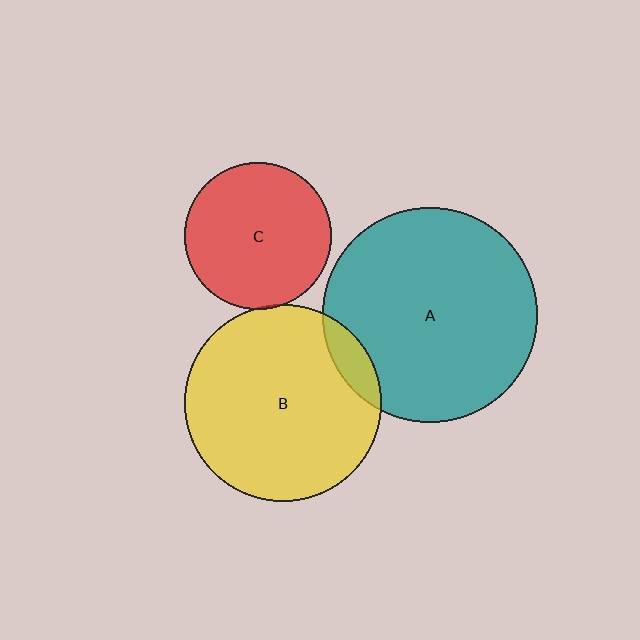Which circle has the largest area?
Circle A (teal).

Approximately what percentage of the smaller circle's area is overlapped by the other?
Approximately 5%.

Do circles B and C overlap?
Yes.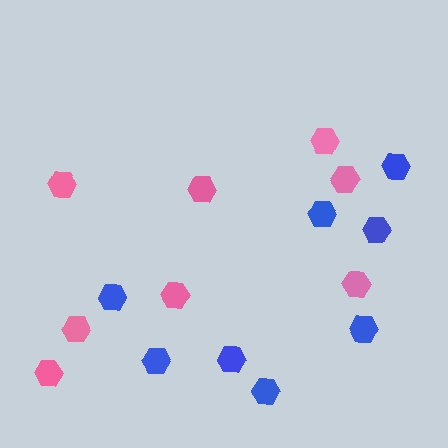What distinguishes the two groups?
There are 2 groups: one group of pink hexagons (8) and one group of blue hexagons (8).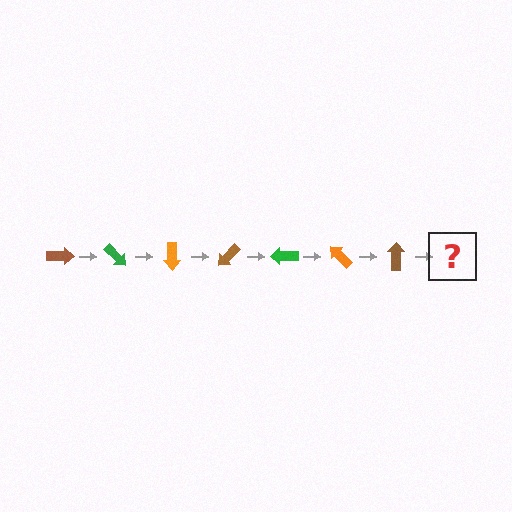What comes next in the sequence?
The next element should be a green arrow, rotated 315 degrees from the start.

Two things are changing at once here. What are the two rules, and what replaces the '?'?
The two rules are that it rotates 45 degrees each step and the color cycles through brown, green, and orange. The '?' should be a green arrow, rotated 315 degrees from the start.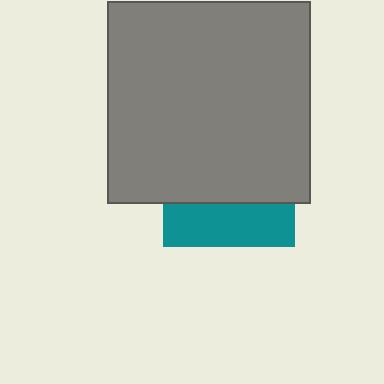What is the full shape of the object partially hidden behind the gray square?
The partially hidden object is a teal square.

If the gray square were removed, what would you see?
You would see the complete teal square.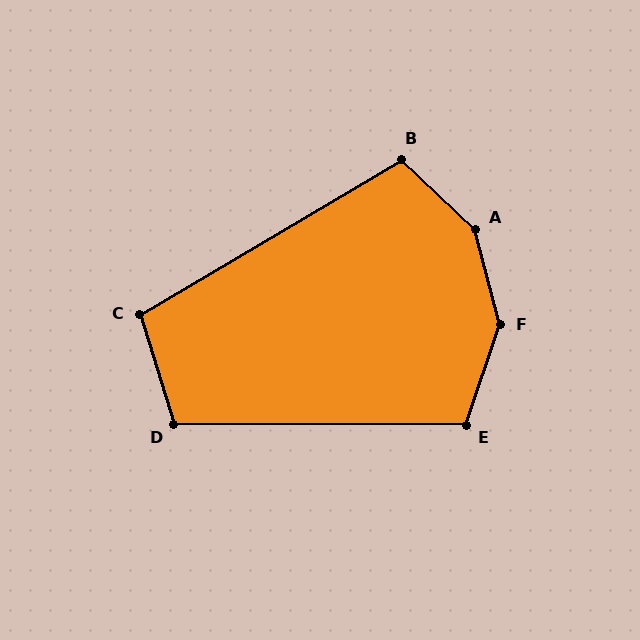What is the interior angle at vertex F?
Approximately 147 degrees (obtuse).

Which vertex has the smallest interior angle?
C, at approximately 104 degrees.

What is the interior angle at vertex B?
Approximately 106 degrees (obtuse).